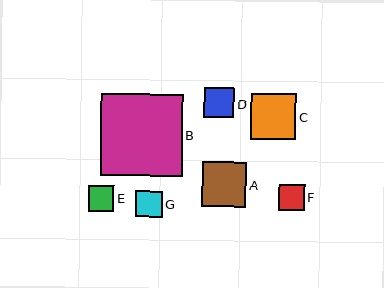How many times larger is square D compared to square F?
Square D is approximately 1.1 times the size of square F.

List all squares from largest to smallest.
From largest to smallest: B, C, A, D, G, F, E.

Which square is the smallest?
Square E is the smallest with a size of approximately 25 pixels.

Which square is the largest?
Square B is the largest with a size of approximately 82 pixels.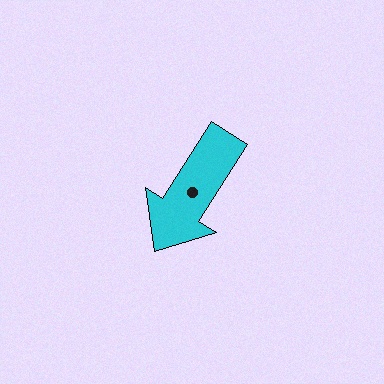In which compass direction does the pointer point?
Southwest.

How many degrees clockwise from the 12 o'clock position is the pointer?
Approximately 212 degrees.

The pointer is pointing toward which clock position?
Roughly 7 o'clock.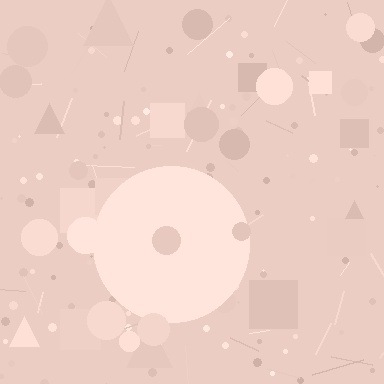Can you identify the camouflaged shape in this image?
The camouflaged shape is a circle.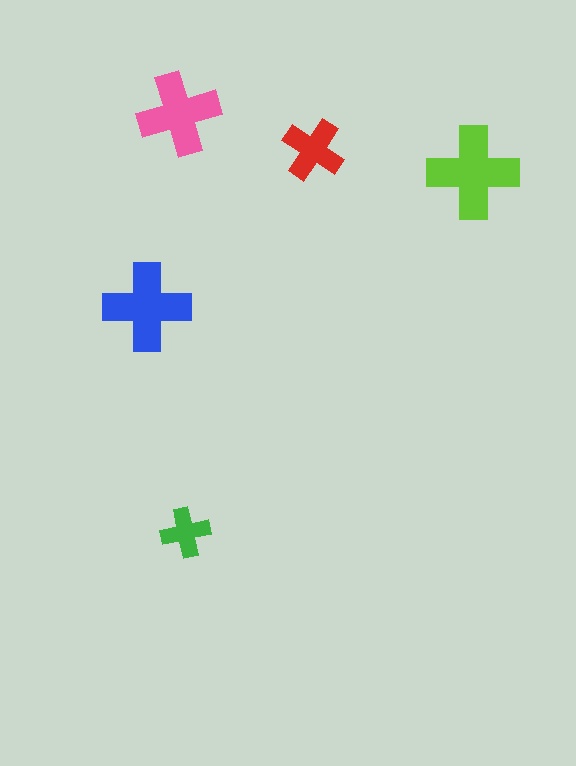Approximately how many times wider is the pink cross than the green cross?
About 1.5 times wider.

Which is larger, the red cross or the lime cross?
The lime one.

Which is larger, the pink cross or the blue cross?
The blue one.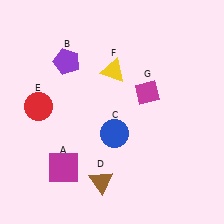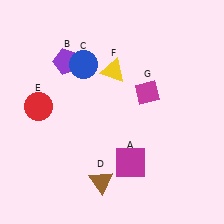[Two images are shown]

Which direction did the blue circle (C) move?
The blue circle (C) moved up.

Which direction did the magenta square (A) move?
The magenta square (A) moved right.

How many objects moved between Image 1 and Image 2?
2 objects moved between the two images.